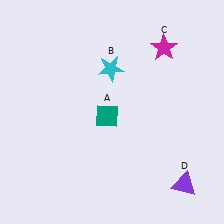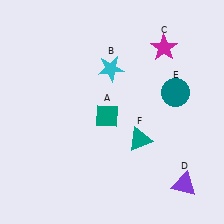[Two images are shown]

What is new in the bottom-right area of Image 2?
A teal triangle (F) was added in the bottom-right area of Image 2.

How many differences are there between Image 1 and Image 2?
There are 2 differences between the two images.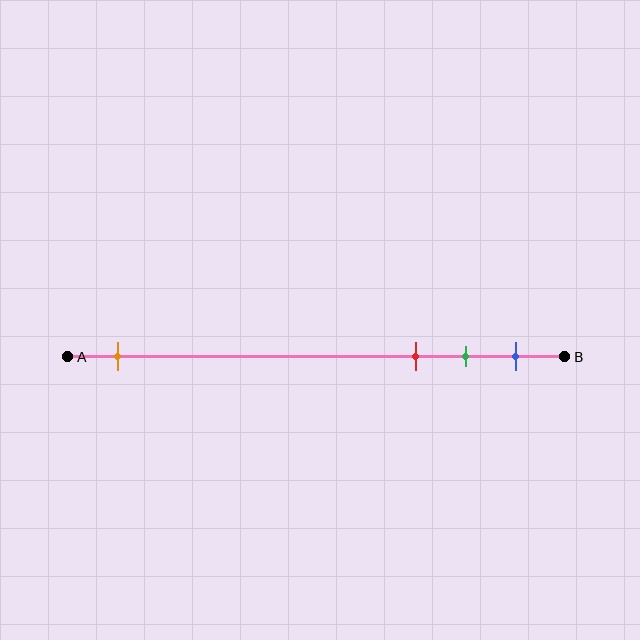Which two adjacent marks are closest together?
The green and blue marks are the closest adjacent pair.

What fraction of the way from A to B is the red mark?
The red mark is approximately 70% (0.7) of the way from A to B.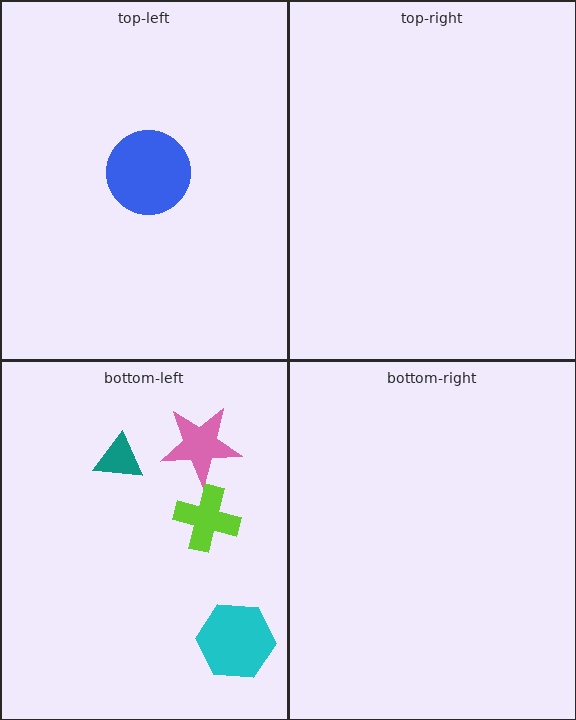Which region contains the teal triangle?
The bottom-left region.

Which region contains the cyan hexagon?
The bottom-left region.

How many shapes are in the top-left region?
1.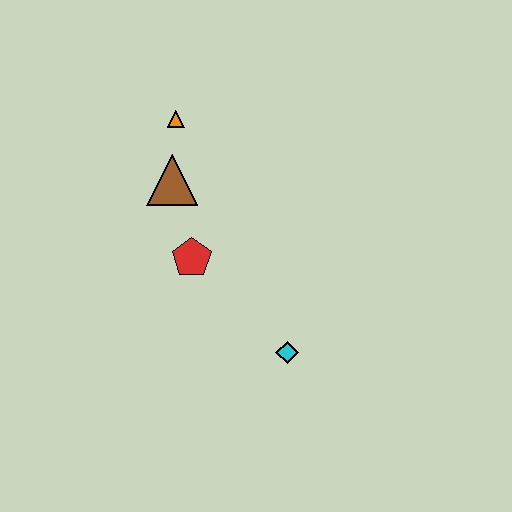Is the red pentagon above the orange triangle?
No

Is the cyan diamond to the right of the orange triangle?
Yes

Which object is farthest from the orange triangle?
The cyan diamond is farthest from the orange triangle.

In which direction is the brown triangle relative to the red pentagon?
The brown triangle is above the red pentagon.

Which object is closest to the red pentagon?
The brown triangle is closest to the red pentagon.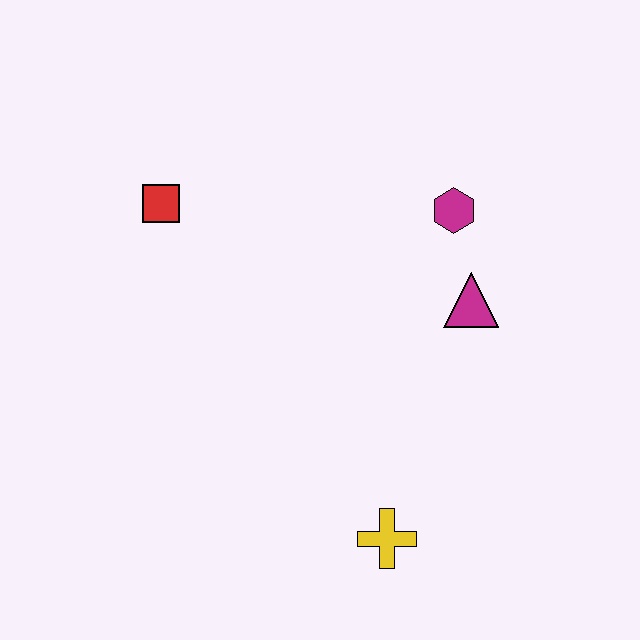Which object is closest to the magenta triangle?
The magenta hexagon is closest to the magenta triangle.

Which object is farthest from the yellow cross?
The red square is farthest from the yellow cross.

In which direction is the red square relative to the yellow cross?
The red square is above the yellow cross.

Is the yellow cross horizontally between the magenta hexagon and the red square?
Yes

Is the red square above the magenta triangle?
Yes